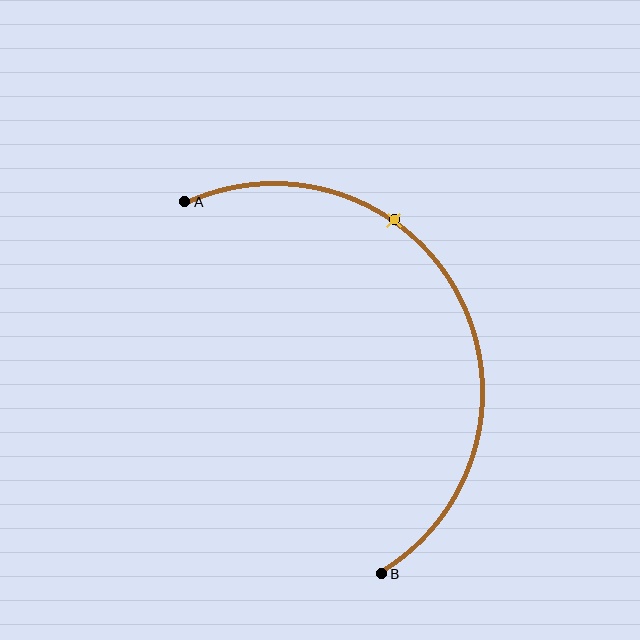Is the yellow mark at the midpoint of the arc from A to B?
No. The yellow mark lies on the arc but is closer to endpoint A. The arc midpoint would be at the point on the curve equidistant along the arc from both A and B.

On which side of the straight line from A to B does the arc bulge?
The arc bulges to the right of the straight line connecting A and B.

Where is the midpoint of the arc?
The arc midpoint is the point on the curve farthest from the straight line joining A and B. It sits to the right of that line.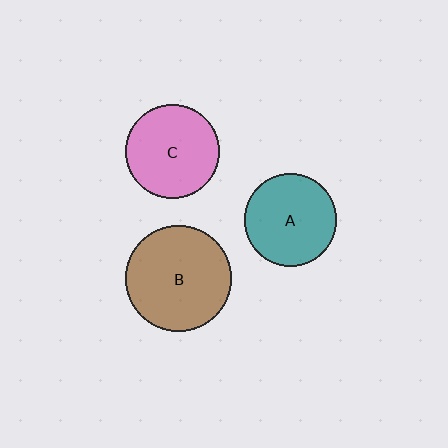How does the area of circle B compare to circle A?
Approximately 1.3 times.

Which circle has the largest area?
Circle B (brown).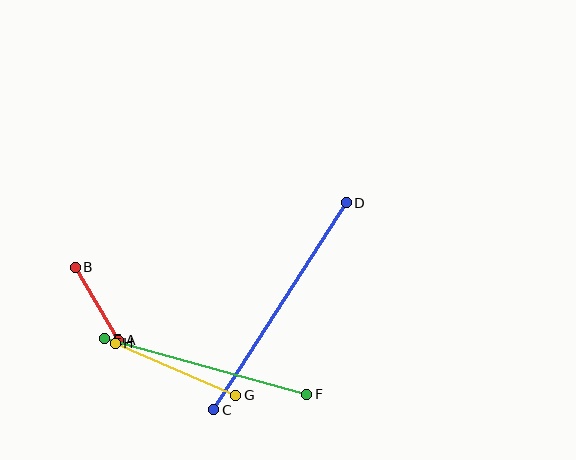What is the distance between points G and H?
The distance is approximately 131 pixels.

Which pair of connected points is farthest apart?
Points C and D are farthest apart.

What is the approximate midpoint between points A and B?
The midpoint is at approximately (97, 304) pixels.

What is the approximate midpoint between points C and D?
The midpoint is at approximately (280, 306) pixels.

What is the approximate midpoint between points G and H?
The midpoint is at approximately (175, 369) pixels.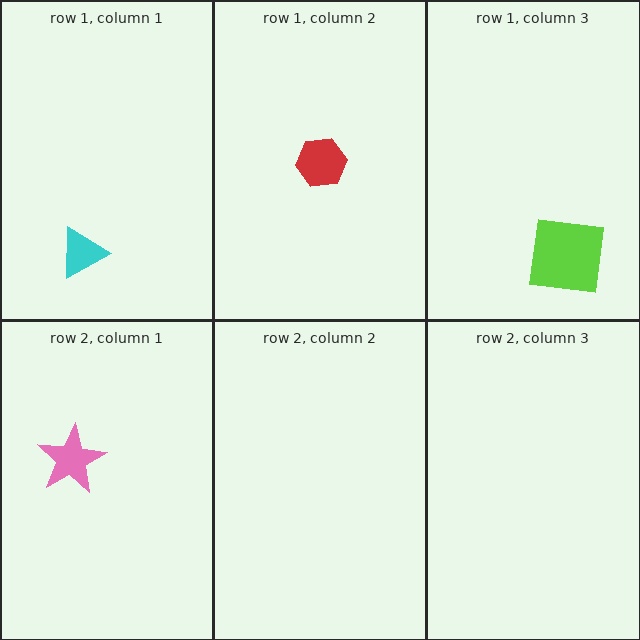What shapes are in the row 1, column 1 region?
The cyan triangle.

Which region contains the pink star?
The row 2, column 1 region.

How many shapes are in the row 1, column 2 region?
1.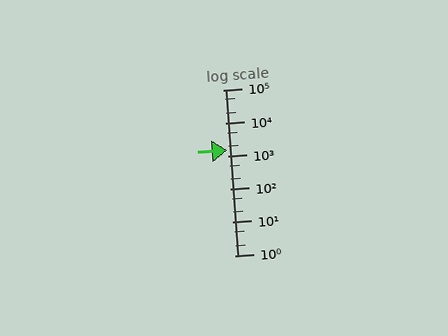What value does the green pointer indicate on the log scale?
The pointer indicates approximately 1500.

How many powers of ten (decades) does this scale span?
The scale spans 5 decades, from 1 to 100000.